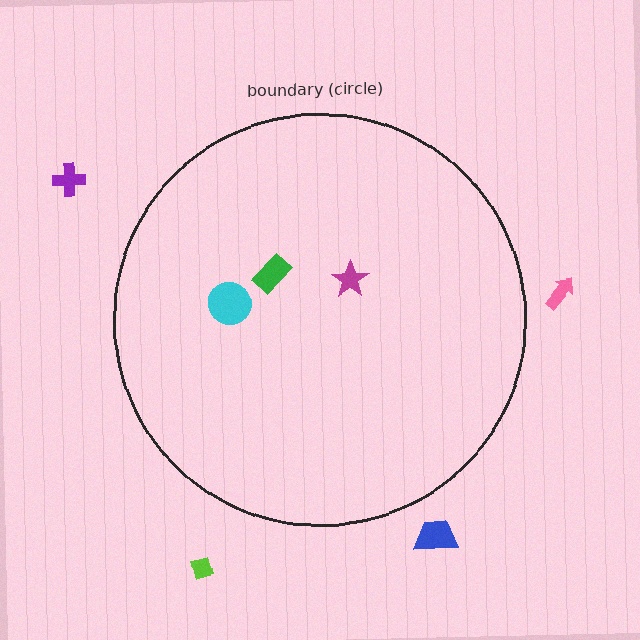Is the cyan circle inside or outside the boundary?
Inside.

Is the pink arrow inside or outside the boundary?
Outside.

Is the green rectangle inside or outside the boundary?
Inside.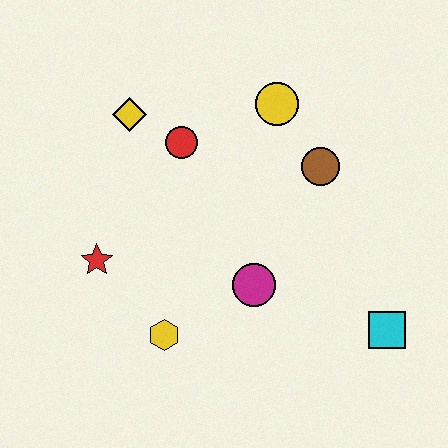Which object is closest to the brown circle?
The yellow circle is closest to the brown circle.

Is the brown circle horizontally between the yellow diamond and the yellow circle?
No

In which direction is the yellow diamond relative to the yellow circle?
The yellow diamond is to the left of the yellow circle.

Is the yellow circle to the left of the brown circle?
Yes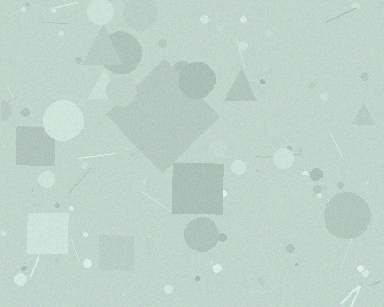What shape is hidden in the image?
A diamond is hidden in the image.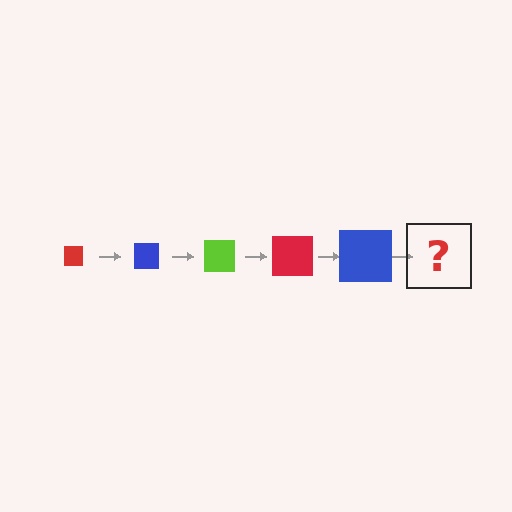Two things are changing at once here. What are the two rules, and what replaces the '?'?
The two rules are that the square grows larger each step and the color cycles through red, blue, and lime. The '?' should be a lime square, larger than the previous one.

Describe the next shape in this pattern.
It should be a lime square, larger than the previous one.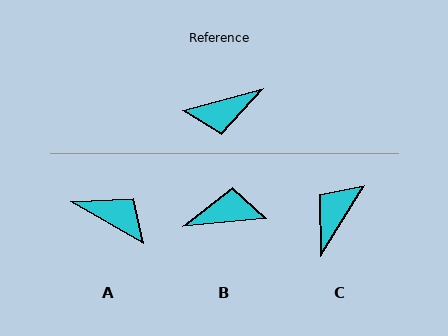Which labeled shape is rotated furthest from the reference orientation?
B, about 171 degrees away.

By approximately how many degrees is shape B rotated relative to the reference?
Approximately 171 degrees counter-clockwise.